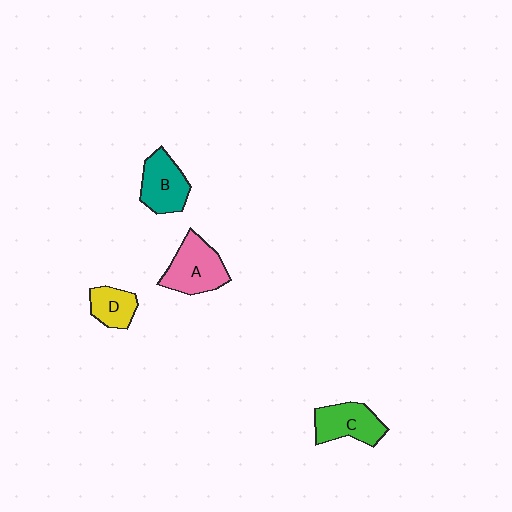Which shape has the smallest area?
Shape D (yellow).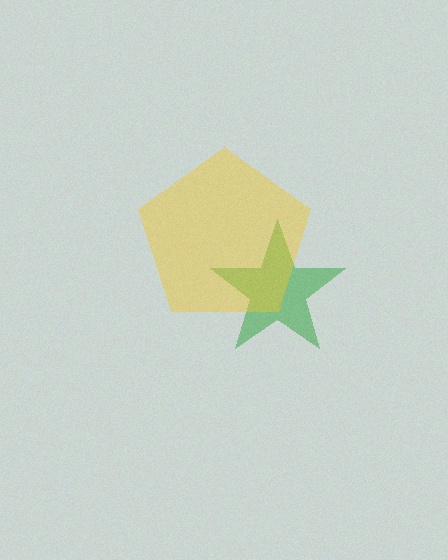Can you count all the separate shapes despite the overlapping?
Yes, there are 2 separate shapes.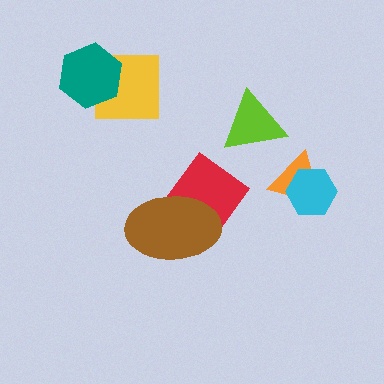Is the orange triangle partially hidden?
Yes, it is partially covered by another shape.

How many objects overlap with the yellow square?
1 object overlaps with the yellow square.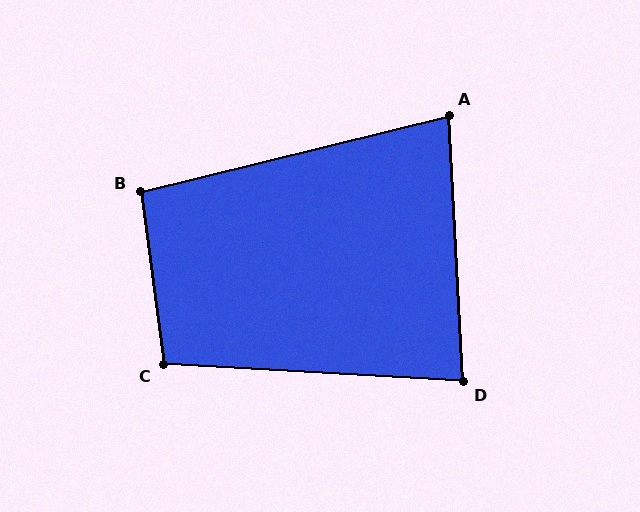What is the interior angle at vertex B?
Approximately 96 degrees (obtuse).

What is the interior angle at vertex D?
Approximately 84 degrees (acute).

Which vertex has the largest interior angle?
C, at approximately 101 degrees.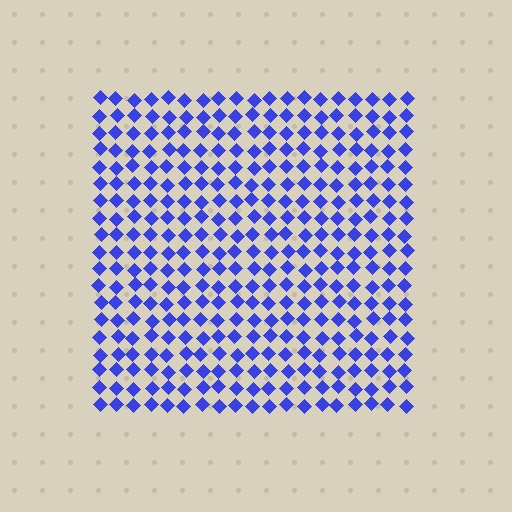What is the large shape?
The large shape is a square.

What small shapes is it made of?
It is made of small diamonds.